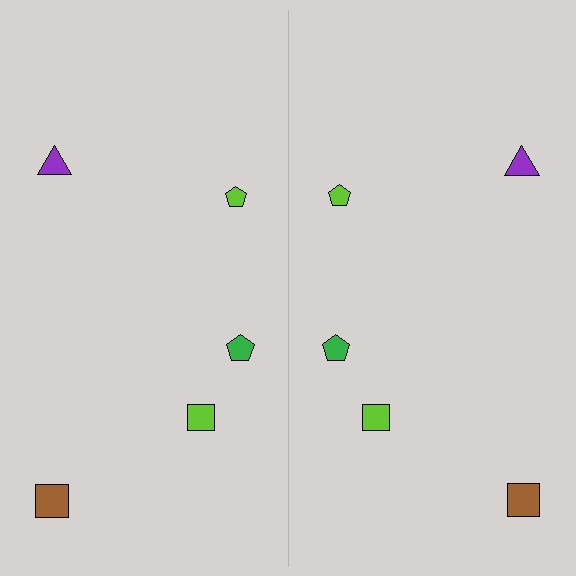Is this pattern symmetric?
Yes, this pattern has bilateral (reflection) symmetry.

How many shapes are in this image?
There are 10 shapes in this image.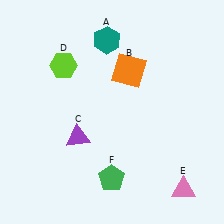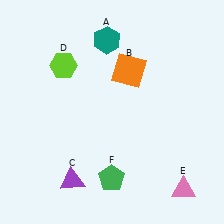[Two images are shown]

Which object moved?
The purple triangle (C) moved down.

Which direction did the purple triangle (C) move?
The purple triangle (C) moved down.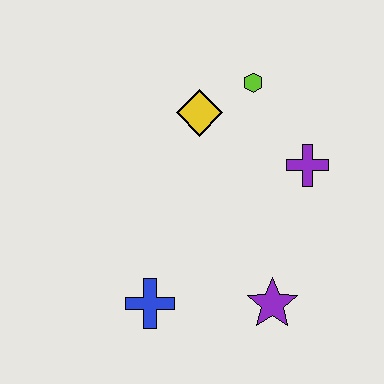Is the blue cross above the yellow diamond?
No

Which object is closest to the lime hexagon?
The yellow diamond is closest to the lime hexagon.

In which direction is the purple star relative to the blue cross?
The purple star is to the right of the blue cross.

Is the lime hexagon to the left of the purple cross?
Yes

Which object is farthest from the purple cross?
The blue cross is farthest from the purple cross.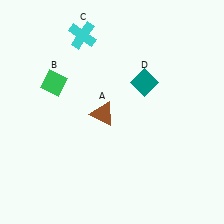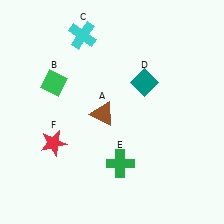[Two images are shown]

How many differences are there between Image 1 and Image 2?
There are 2 differences between the two images.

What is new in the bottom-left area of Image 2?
A red star (F) was added in the bottom-left area of Image 2.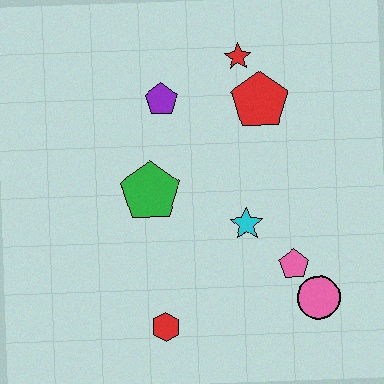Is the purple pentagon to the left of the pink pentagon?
Yes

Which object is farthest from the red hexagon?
The red star is farthest from the red hexagon.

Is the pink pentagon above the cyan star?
No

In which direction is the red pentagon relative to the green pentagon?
The red pentagon is to the right of the green pentagon.